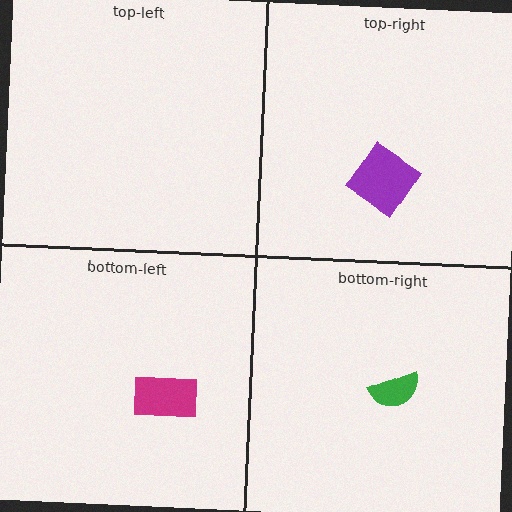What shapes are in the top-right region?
The purple diamond.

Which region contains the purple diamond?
The top-right region.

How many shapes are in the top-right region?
1.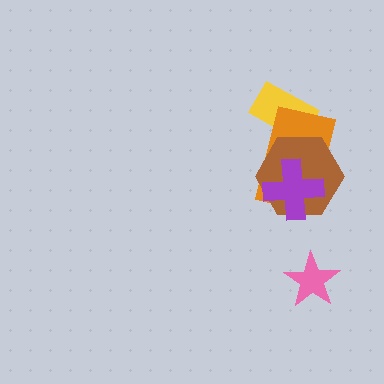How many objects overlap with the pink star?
0 objects overlap with the pink star.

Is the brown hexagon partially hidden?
Yes, it is partially covered by another shape.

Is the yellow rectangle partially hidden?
Yes, it is partially covered by another shape.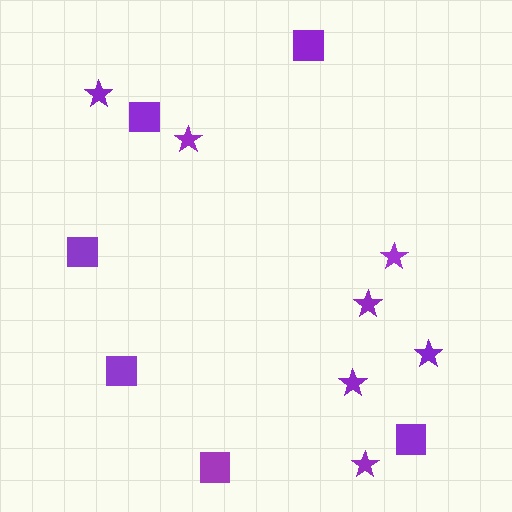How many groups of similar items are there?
There are 2 groups: one group of stars (7) and one group of squares (6).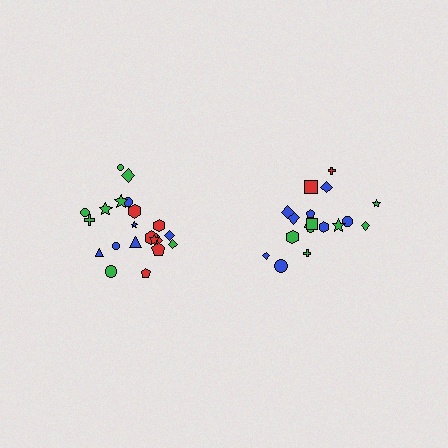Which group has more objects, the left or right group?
The left group.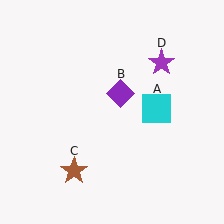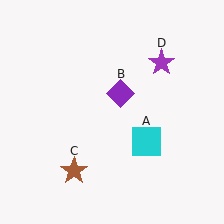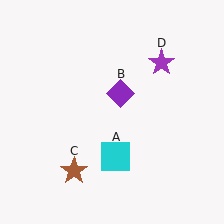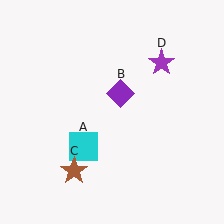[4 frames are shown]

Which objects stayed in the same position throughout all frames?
Purple diamond (object B) and brown star (object C) and purple star (object D) remained stationary.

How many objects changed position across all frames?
1 object changed position: cyan square (object A).